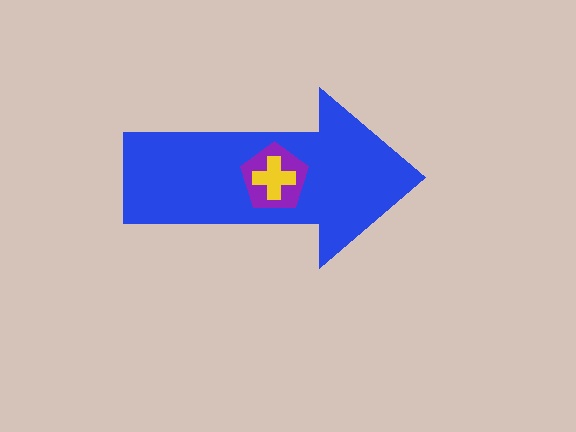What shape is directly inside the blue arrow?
The purple pentagon.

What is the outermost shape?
The blue arrow.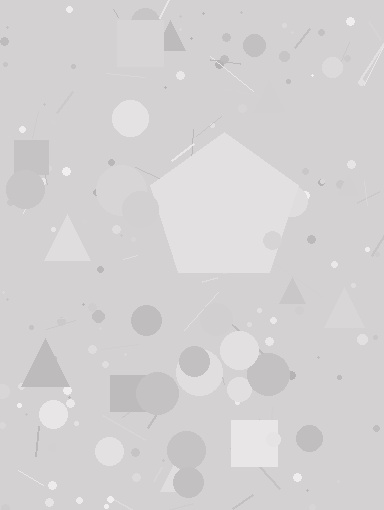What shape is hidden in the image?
A pentagon is hidden in the image.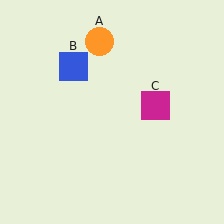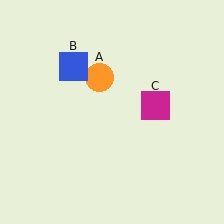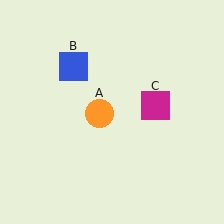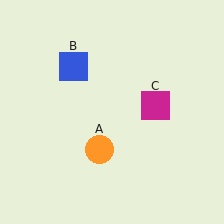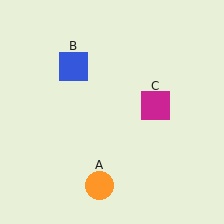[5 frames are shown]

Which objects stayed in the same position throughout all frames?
Blue square (object B) and magenta square (object C) remained stationary.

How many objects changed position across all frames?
1 object changed position: orange circle (object A).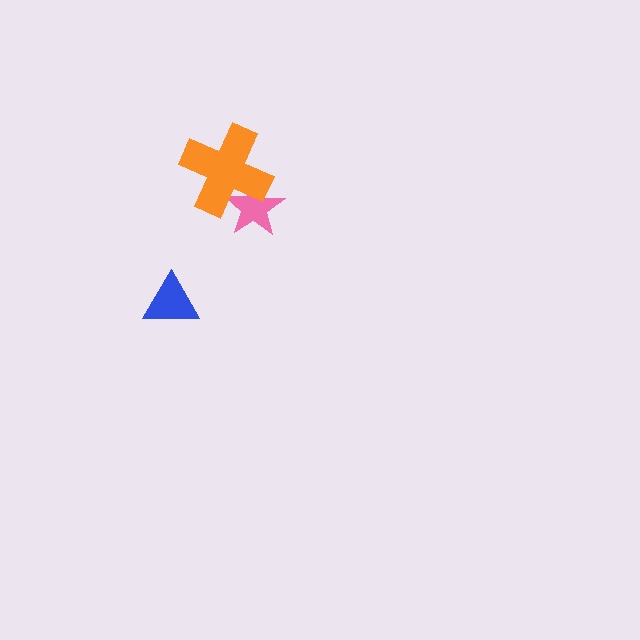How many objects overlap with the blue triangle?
0 objects overlap with the blue triangle.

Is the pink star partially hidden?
Yes, it is partially covered by another shape.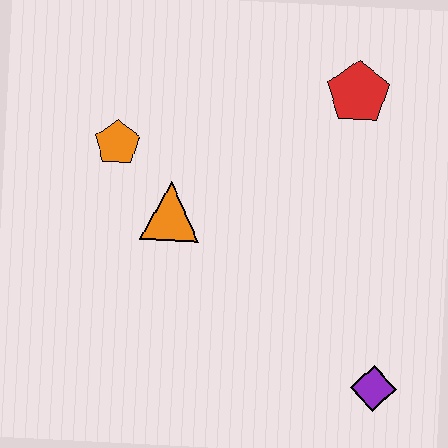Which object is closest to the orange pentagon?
The orange triangle is closest to the orange pentagon.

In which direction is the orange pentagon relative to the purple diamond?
The orange pentagon is to the left of the purple diamond.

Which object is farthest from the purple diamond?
The orange pentagon is farthest from the purple diamond.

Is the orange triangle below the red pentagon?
Yes